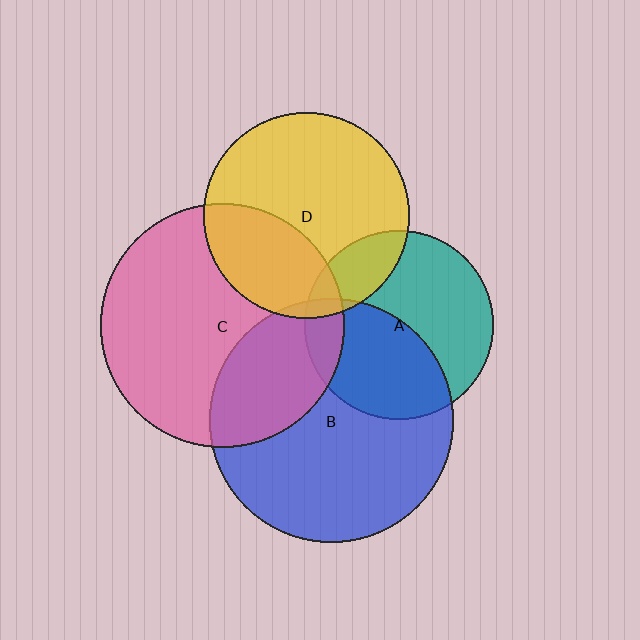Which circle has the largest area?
Circle B (blue).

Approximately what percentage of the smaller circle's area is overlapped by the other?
Approximately 45%.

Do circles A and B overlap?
Yes.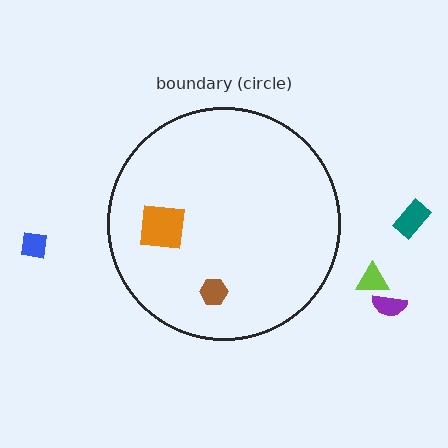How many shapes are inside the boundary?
2 inside, 4 outside.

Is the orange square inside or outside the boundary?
Inside.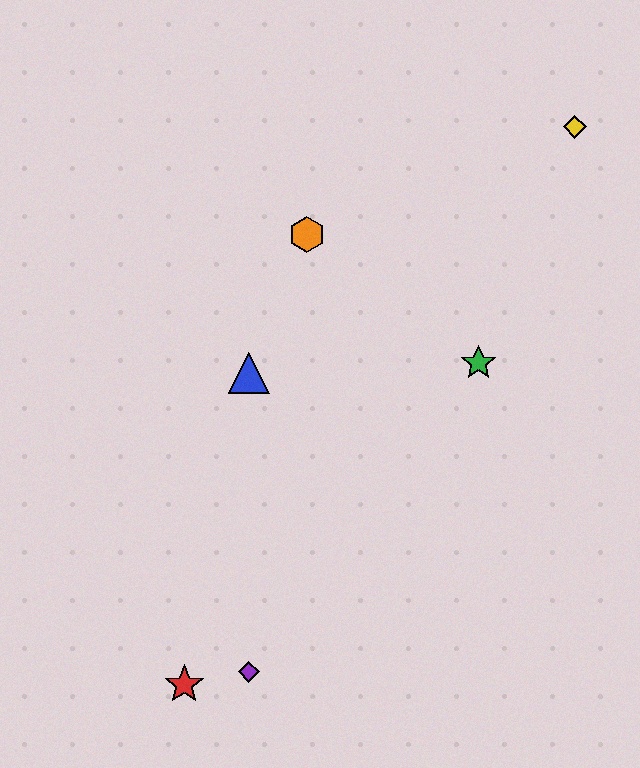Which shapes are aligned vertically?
The blue triangle, the purple diamond are aligned vertically.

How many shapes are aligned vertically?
2 shapes (the blue triangle, the purple diamond) are aligned vertically.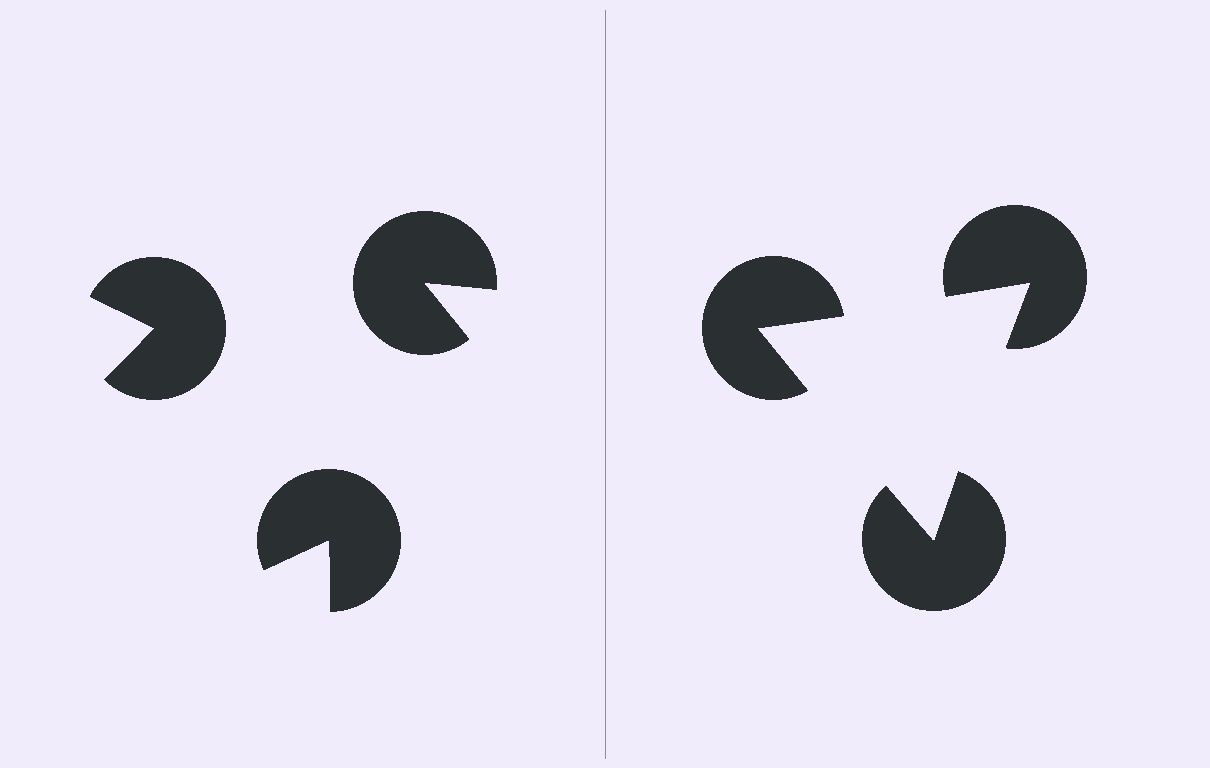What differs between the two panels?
The pac-man discs are positioned identically on both sides; only the wedge orientations differ. On the right they align to a triangle; on the left they are misaligned.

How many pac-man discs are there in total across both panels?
6 — 3 on each side.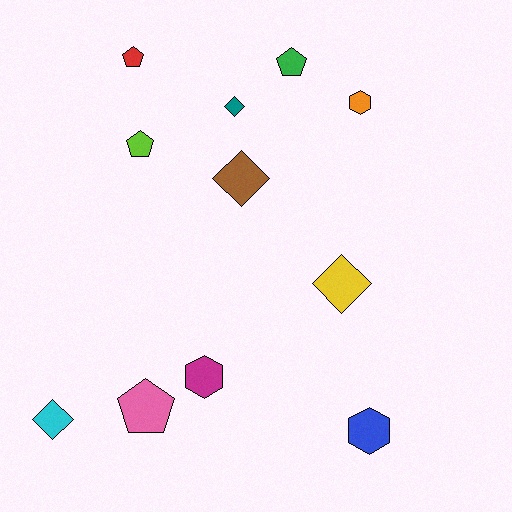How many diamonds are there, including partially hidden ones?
There are 4 diamonds.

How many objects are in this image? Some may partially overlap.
There are 11 objects.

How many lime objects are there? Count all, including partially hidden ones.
There is 1 lime object.